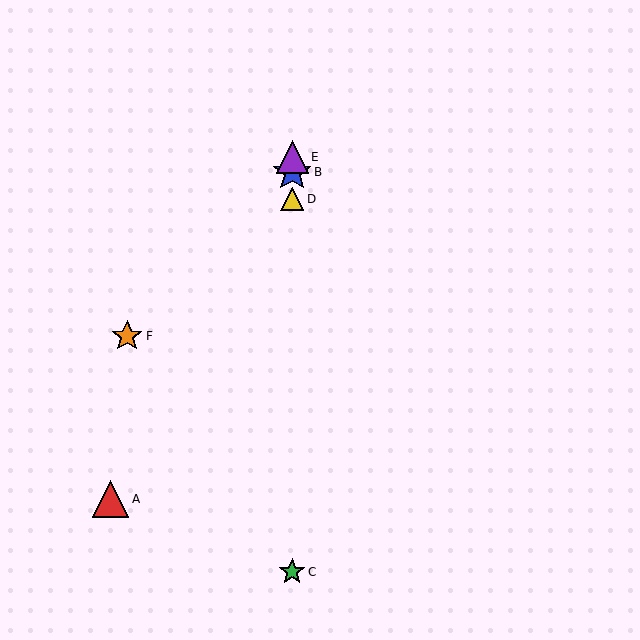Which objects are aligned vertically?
Objects B, C, D, E are aligned vertically.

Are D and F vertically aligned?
No, D is at x≈292 and F is at x≈127.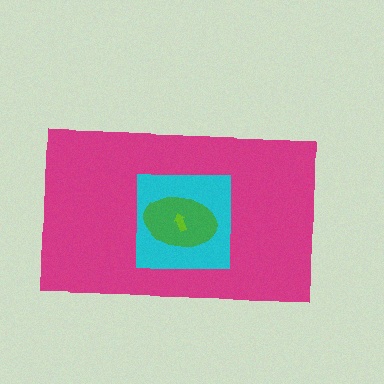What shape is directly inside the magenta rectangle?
The cyan square.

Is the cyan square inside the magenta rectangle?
Yes.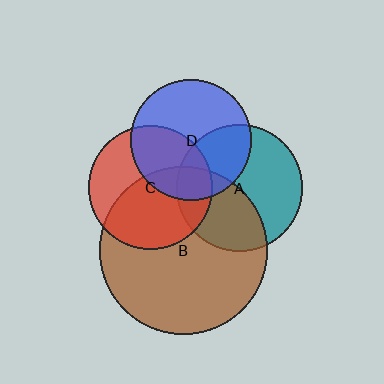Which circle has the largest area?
Circle B (brown).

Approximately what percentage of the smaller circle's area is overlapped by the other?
Approximately 20%.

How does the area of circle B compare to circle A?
Approximately 1.8 times.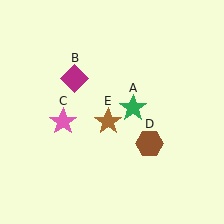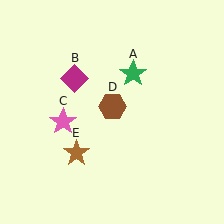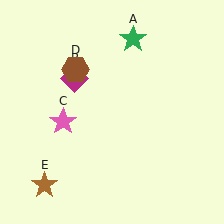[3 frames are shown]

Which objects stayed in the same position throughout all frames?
Magenta diamond (object B) and pink star (object C) remained stationary.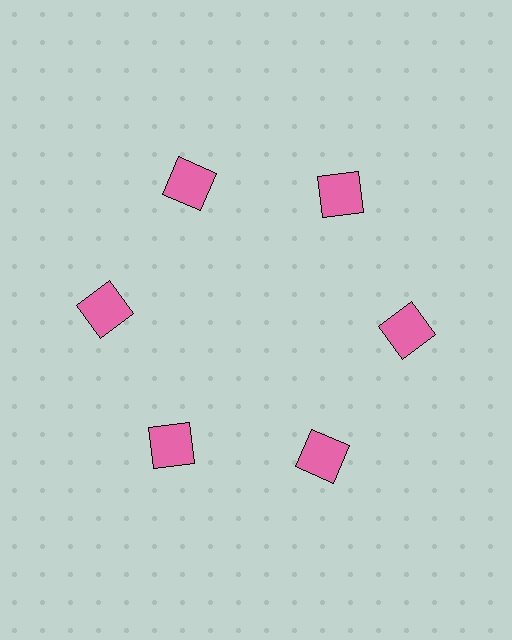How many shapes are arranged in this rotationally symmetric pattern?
There are 6 shapes, arranged in 6 groups of 1.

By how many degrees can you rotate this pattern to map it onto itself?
The pattern maps onto itself every 60 degrees of rotation.